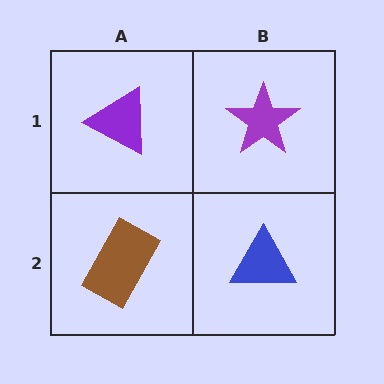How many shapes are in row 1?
2 shapes.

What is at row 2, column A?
A brown rectangle.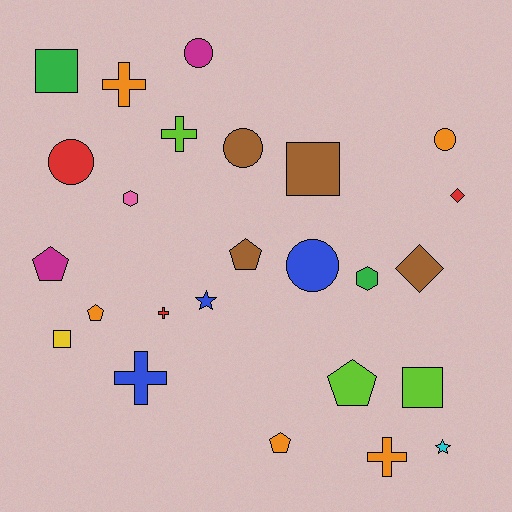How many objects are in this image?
There are 25 objects.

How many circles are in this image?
There are 5 circles.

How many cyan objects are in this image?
There is 1 cyan object.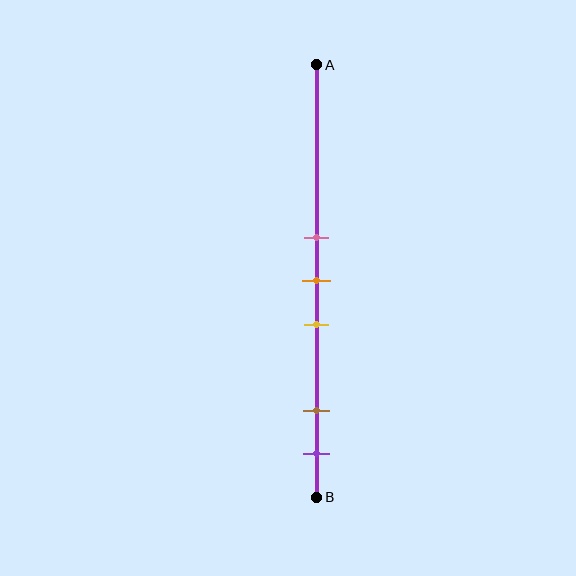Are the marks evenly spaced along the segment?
No, the marks are not evenly spaced.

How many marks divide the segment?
There are 5 marks dividing the segment.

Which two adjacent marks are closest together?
The pink and orange marks are the closest adjacent pair.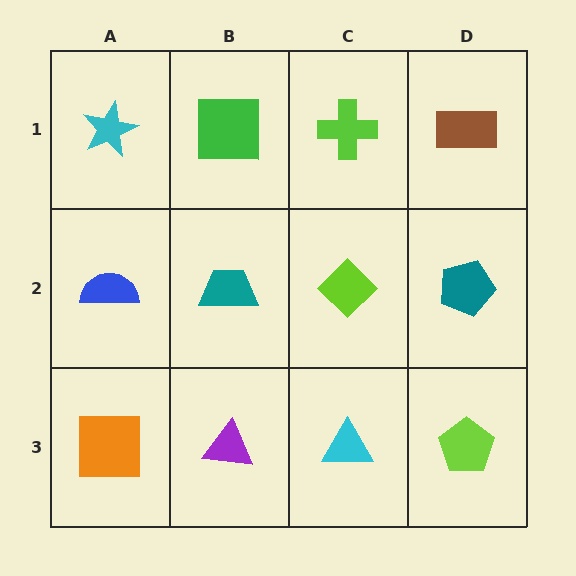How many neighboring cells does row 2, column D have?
3.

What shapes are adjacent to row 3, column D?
A teal pentagon (row 2, column D), a cyan triangle (row 3, column C).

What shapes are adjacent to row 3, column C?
A lime diamond (row 2, column C), a purple triangle (row 3, column B), a lime pentagon (row 3, column D).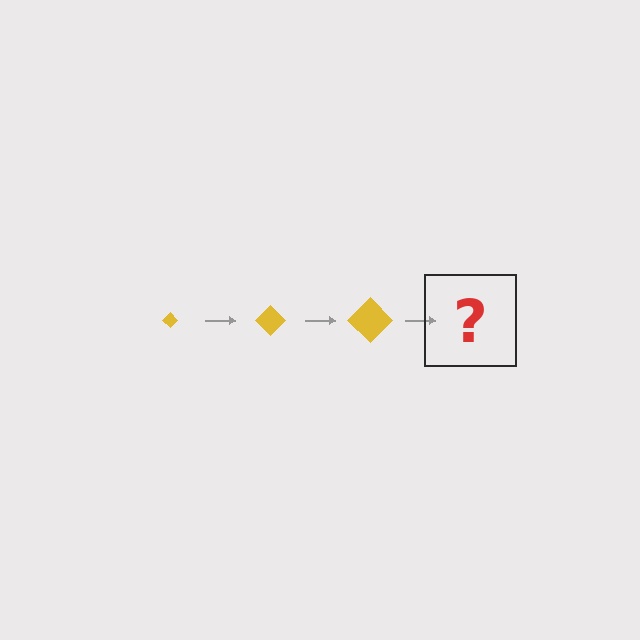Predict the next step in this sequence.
The next step is a yellow diamond, larger than the previous one.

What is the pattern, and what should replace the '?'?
The pattern is that the diamond gets progressively larger each step. The '?' should be a yellow diamond, larger than the previous one.